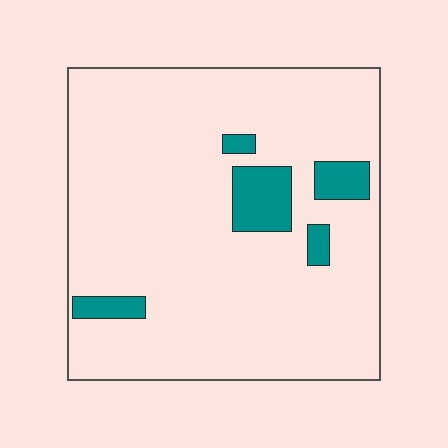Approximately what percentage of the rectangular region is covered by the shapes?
Approximately 10%.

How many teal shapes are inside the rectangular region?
5.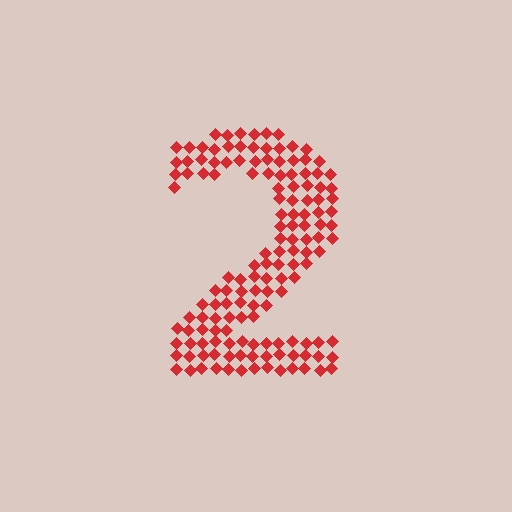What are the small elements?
The small elements are diamonds.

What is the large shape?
The large shape is the digit 2.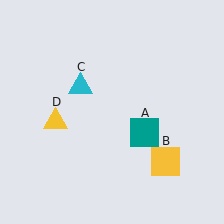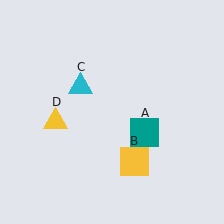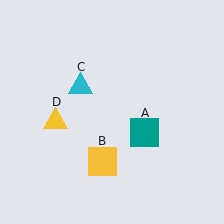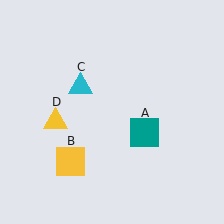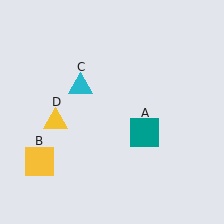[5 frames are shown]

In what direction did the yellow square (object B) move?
The yellow square (object B) moved left.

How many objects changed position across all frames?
1 object changed position: yellow square (object B).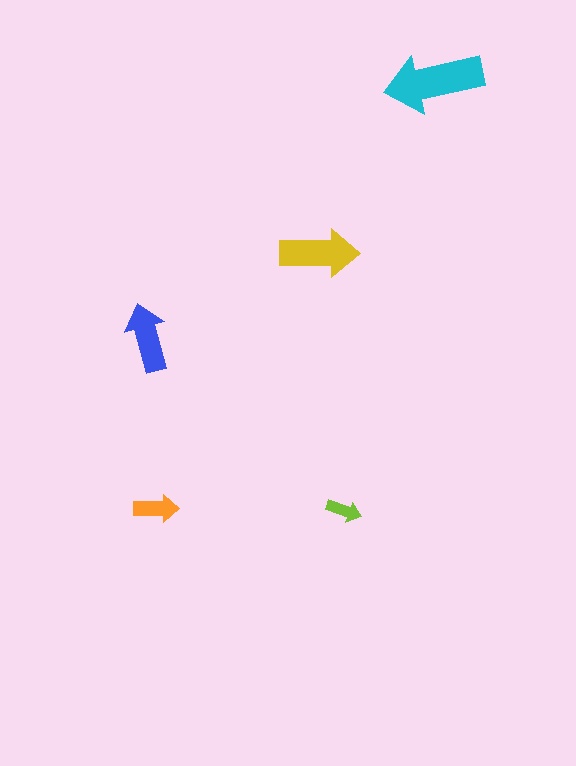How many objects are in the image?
There are 5 objects in the image.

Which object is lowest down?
The lime arrow is bottommost.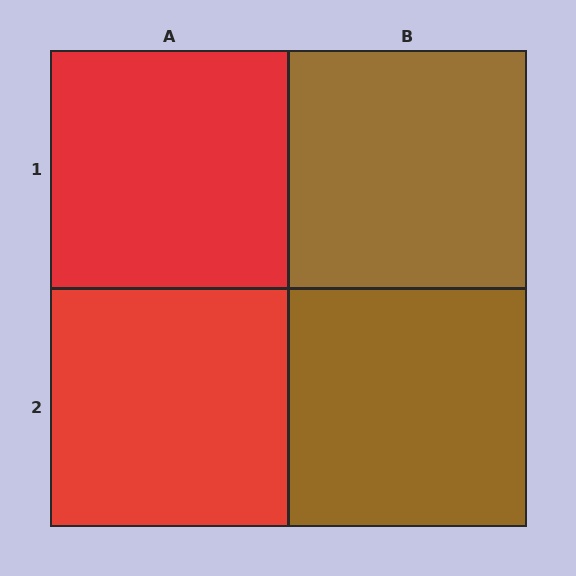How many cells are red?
2 cells are red.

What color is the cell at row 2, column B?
Brown.